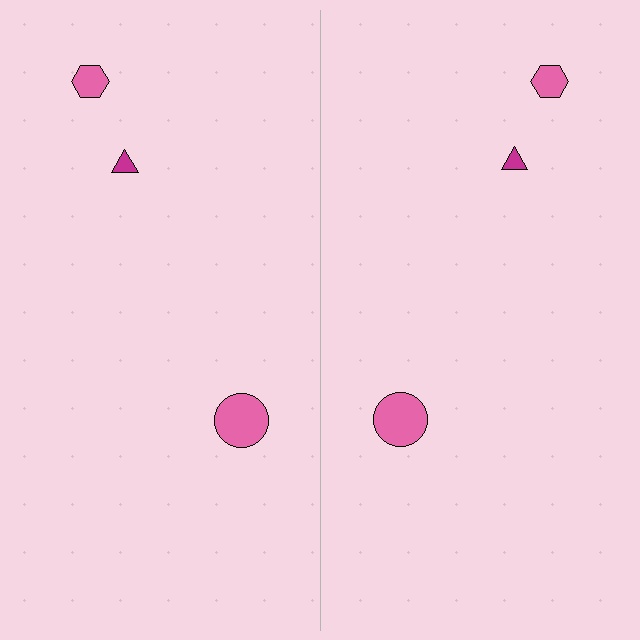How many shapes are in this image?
There are 6 shapes in this image.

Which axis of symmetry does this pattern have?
The pattern has a vertical axis of symmetry running through the center of the image.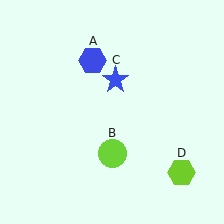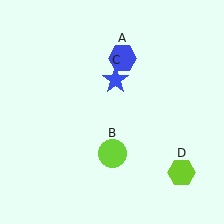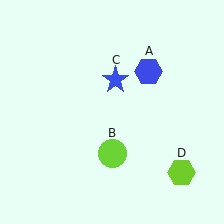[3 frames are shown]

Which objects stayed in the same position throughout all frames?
Lime circle (object B) and blue star (object C) and lime hexagon (object D) remained stationary.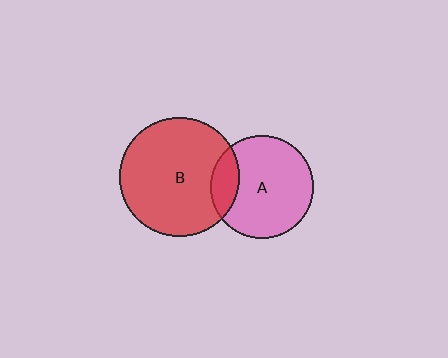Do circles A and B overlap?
Yes.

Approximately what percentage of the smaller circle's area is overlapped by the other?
Approximately 15%.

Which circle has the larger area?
Circle B (red).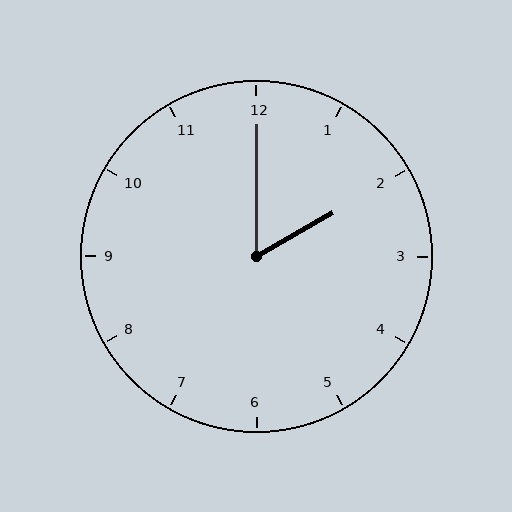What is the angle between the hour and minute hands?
Approximately 60 degrees.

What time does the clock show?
2:00.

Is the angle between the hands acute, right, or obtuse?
It is acute.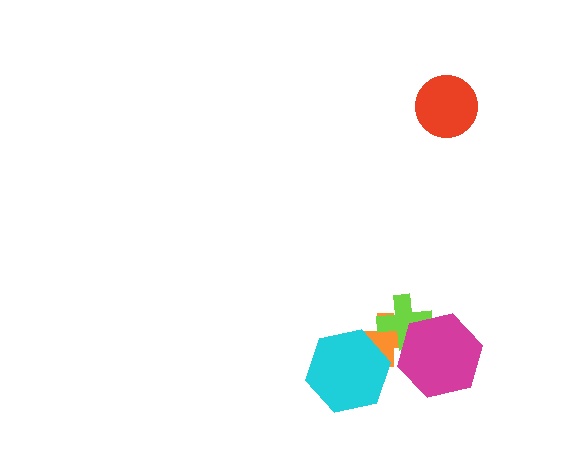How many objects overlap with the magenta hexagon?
2 objects overlap with the magenta hexagon.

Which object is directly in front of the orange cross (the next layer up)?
The lime cross is directly in front of the orange cross.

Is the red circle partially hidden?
No, no other shape covers it.